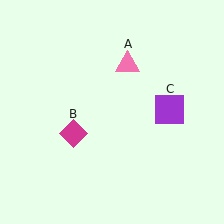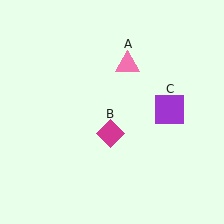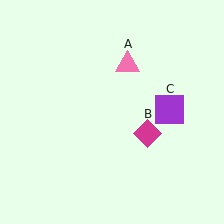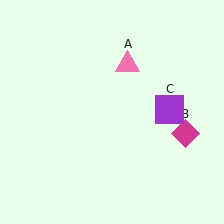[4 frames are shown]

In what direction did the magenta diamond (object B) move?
The magenta diamond (object B) moved right.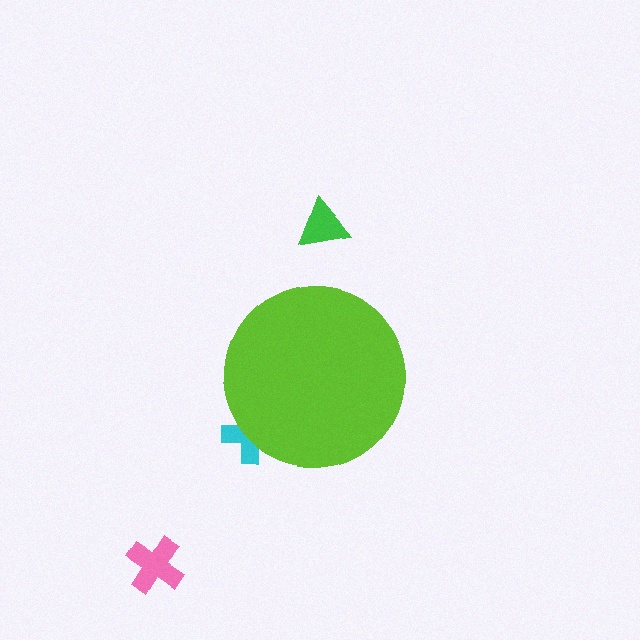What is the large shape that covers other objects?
A lime circle.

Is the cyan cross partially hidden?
Yes, the cyan cross is partially hidden behind the lime circle.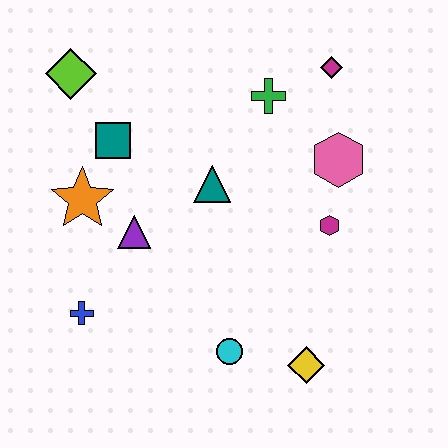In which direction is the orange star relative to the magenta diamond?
The orange star is to the left of the magenta diamond.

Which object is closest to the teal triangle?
The purple triangle is closest to the teal triangle.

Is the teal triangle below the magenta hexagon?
No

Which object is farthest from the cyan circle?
The lime diamond is farthest from the cyan circle.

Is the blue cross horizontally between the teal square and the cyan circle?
No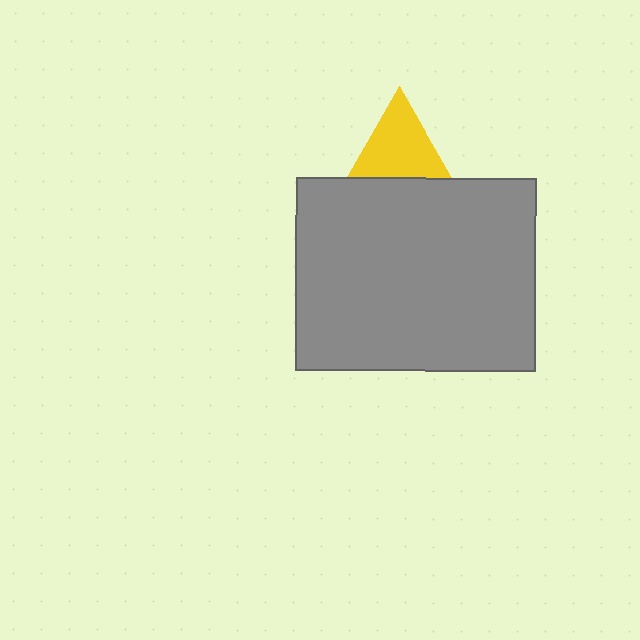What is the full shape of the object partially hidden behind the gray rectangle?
The partially hidden object is a yellow triangle.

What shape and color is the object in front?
The object in front is a gray rectangle.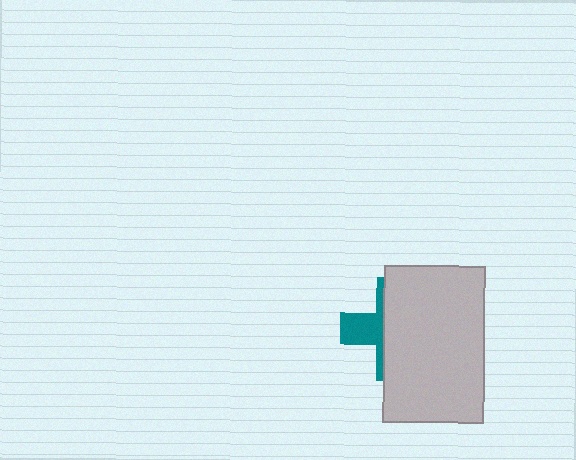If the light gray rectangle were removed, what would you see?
You would see the complete teal cross.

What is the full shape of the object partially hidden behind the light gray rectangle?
The partially hidden object is a teal cross.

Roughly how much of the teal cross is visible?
A small part of it is visible (roughly 32%).